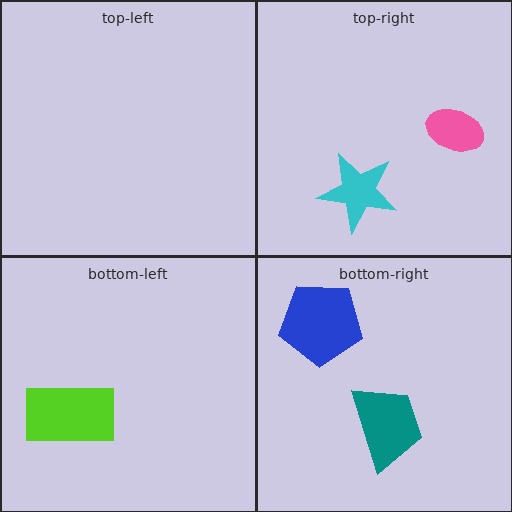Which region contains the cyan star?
The top-right region.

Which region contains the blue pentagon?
The bottom-right region.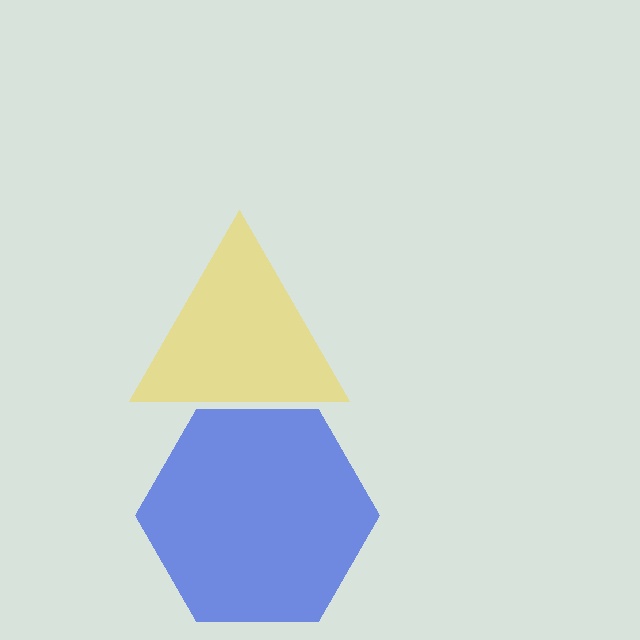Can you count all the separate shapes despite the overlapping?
Yes, there are 2 separate shapes.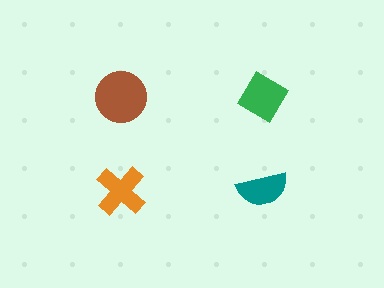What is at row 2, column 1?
An orange cross.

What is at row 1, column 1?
A brown circle.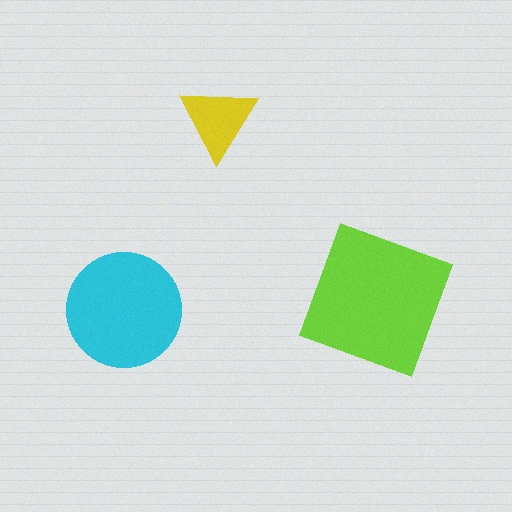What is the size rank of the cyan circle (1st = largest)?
2nd.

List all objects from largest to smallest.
The lime square, the cyan circle, the yellow triangle.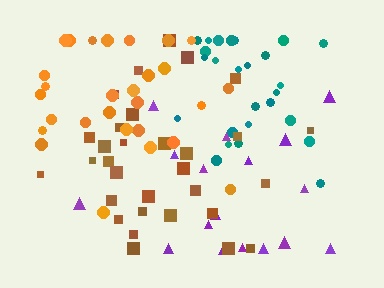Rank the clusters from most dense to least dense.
teal, orange, brown, purple.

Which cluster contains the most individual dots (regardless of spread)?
Brown (32).